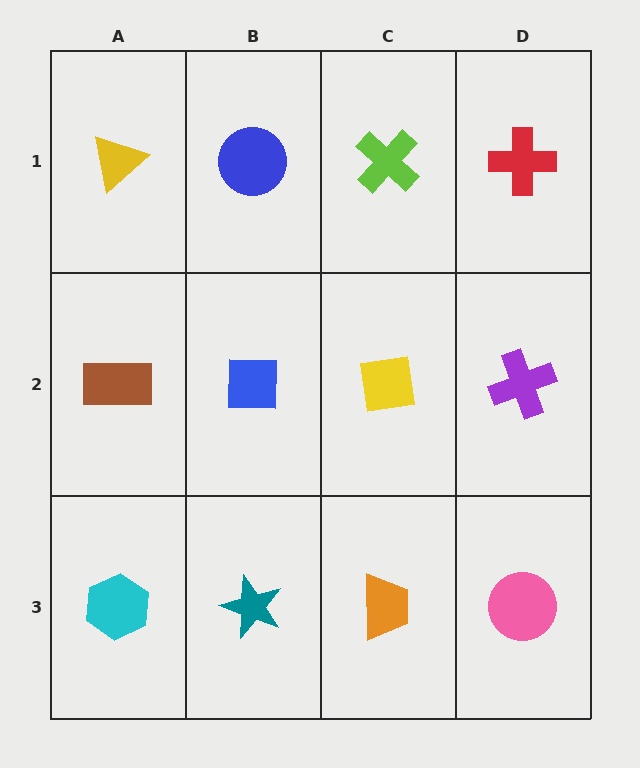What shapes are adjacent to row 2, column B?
A blue circle (row 1, column B), a teal star (row 3, column B), a brown rectangle (row 2, column A), a yellow square (row 2, column C).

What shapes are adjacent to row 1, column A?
A brown rectangle (row 2, column A), a blue circle (row 1, column B).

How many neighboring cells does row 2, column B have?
4.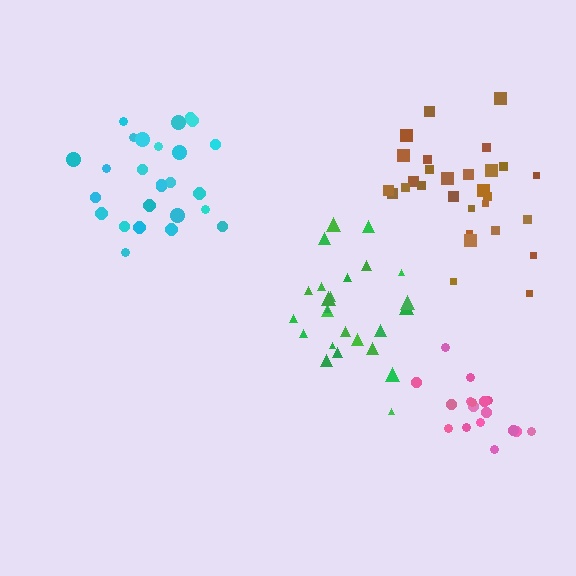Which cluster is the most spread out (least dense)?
Brown.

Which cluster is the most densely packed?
Green.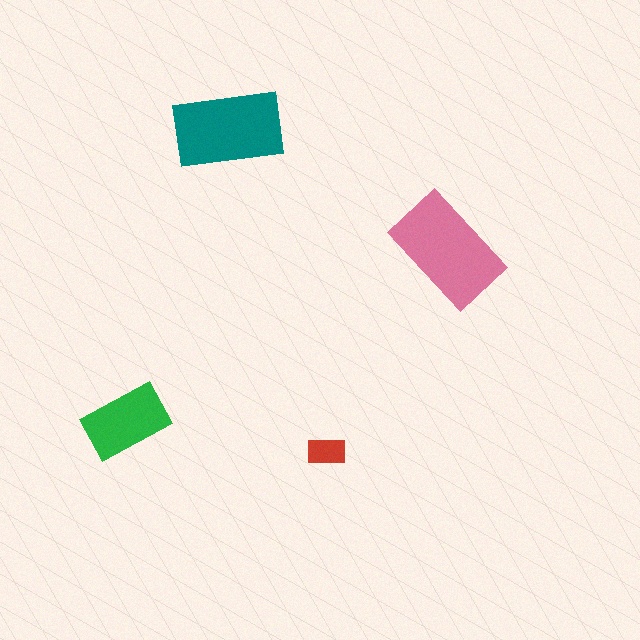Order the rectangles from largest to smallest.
the pink one, the teal one, the green one, the red one.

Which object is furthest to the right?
The pink rectangle is rightmost.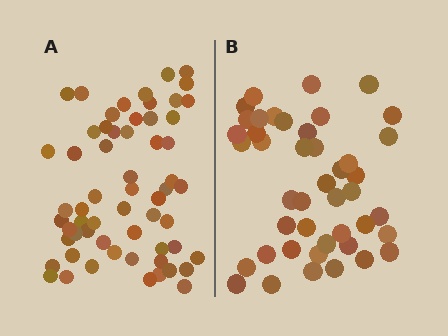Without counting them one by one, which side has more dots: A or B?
Region A (the left region) has more dots.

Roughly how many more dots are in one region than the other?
Region A has approximately 15 more dots than region B.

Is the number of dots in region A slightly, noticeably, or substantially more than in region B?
Region A has noticeably more, but not dramatically so. The ratio is roughly 1.4 to 1.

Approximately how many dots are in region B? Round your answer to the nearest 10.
About 40 dots. (The exact count is 44, which rounds to 40.)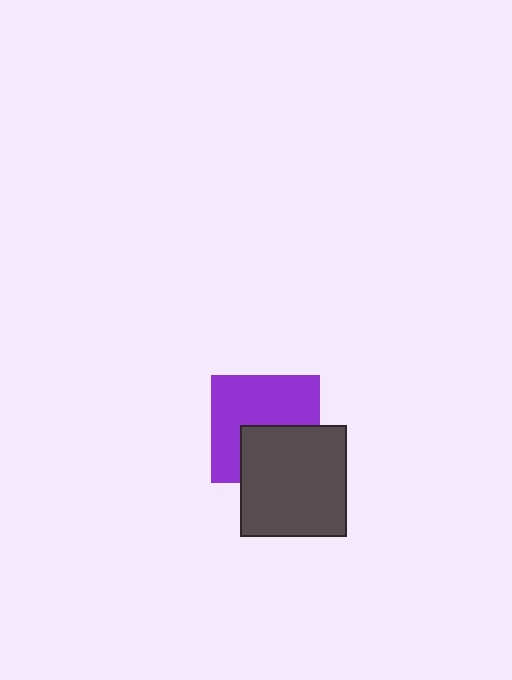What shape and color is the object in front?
The object in front is a dark gray rectangle.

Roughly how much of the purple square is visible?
About half of it is visible (roughly 60%).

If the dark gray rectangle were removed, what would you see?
You would see the complete purple square.